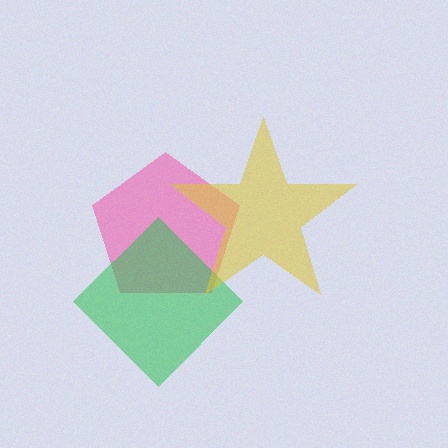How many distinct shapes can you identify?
There are 3 distinct shapes: a pink pentagon, a green diamond, a yellow star.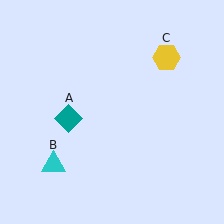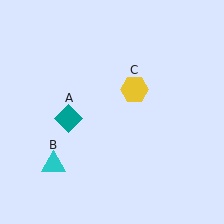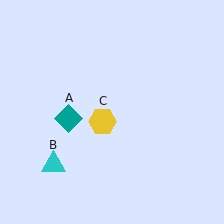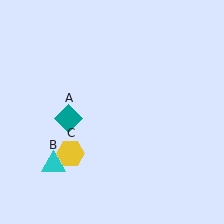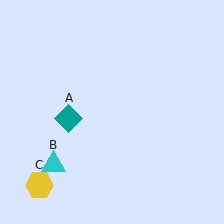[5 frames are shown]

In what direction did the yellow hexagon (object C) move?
The yellow hexagon (object C) moved down and to the left.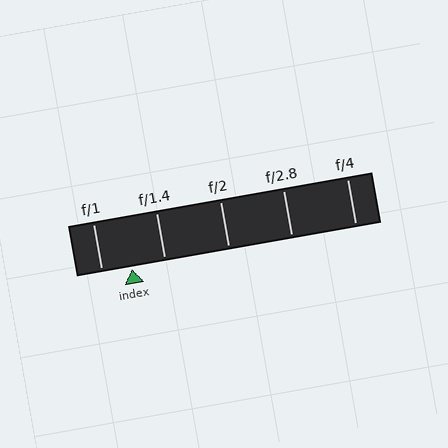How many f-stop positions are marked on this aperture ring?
There are 5 f-stop positions marked.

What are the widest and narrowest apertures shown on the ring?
The widest aperture shown is f/1 and the narrowest is f/4.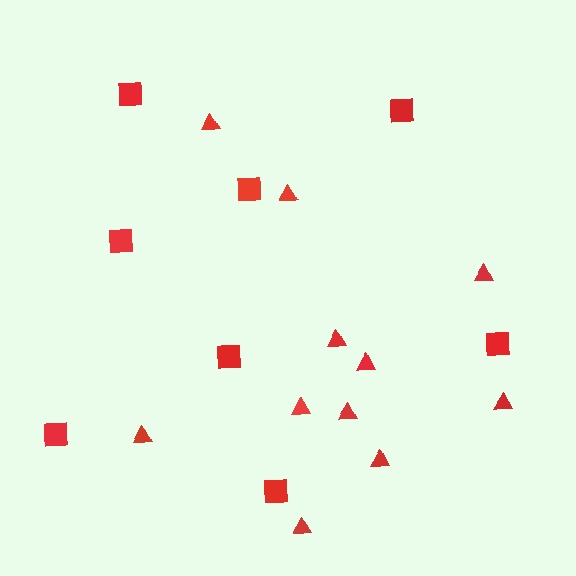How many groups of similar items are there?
There are 2 groups: one group of squares (8) and one group of triangles (11).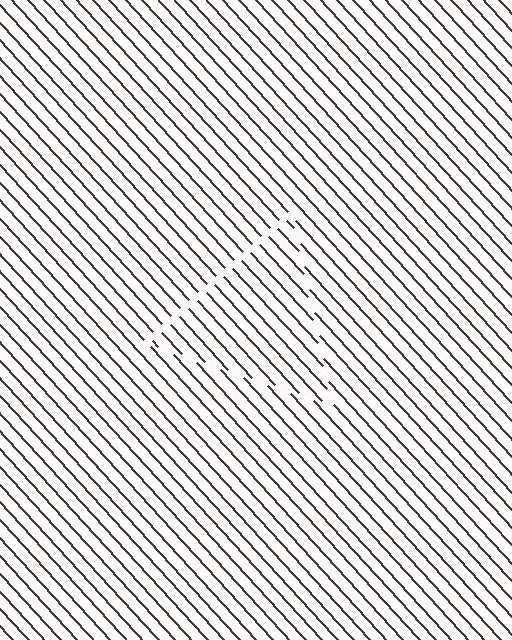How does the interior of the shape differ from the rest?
The interior of the shape contains the same grating, shifted by half a period — the contour is defined by the phase discontinuity where line-ends from the inner and outer gratings abut.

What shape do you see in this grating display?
An illusory triangle. The interior of the shape contains the same grating, shifted by half a period — the contour is defined by the phase discontinuity where line-ends from the inner and outer gratings abut.